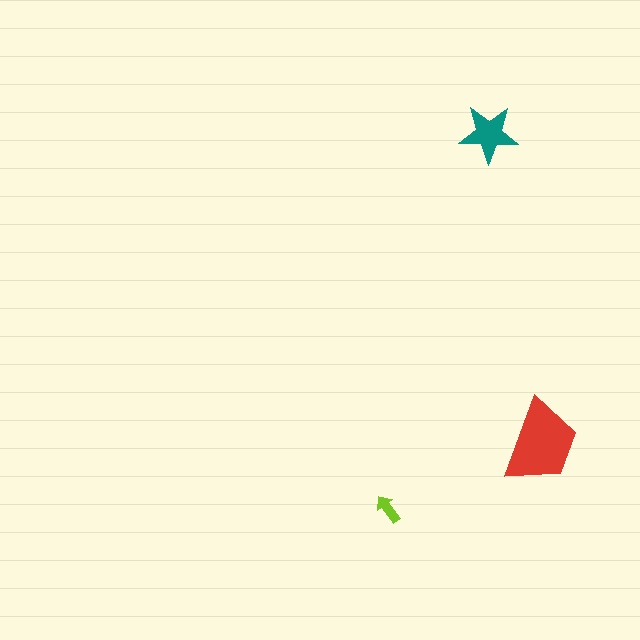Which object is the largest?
The red trapezoid.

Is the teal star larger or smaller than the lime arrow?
Larger.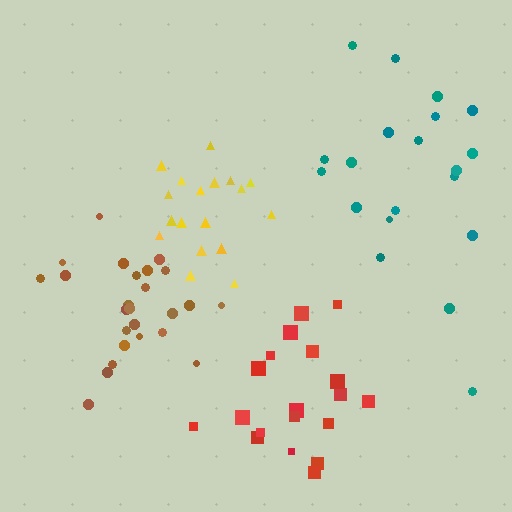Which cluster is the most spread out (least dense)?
Teal.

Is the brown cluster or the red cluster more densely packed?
Red.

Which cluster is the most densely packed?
Yellow.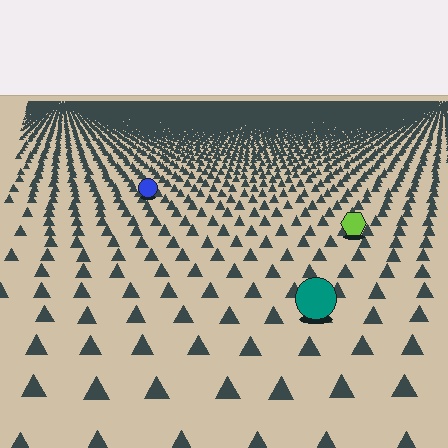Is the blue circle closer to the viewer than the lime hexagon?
No. The lime hexagon is closer — you can tell from the texture gradient: the ground texture is coarser near it.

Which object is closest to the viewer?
The teal circle is closest. The texture marks near it are larger and more spread out.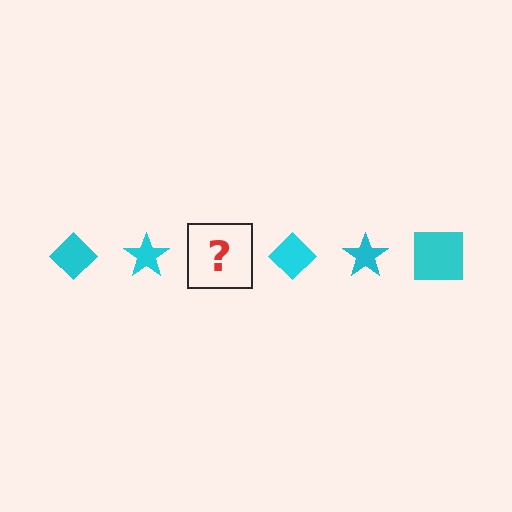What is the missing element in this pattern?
The missing element is a cyan square.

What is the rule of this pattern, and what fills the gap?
The rule is that the pattern cycles through diamond, star, square shapes in cyan. The gap should be filled with a cyan square.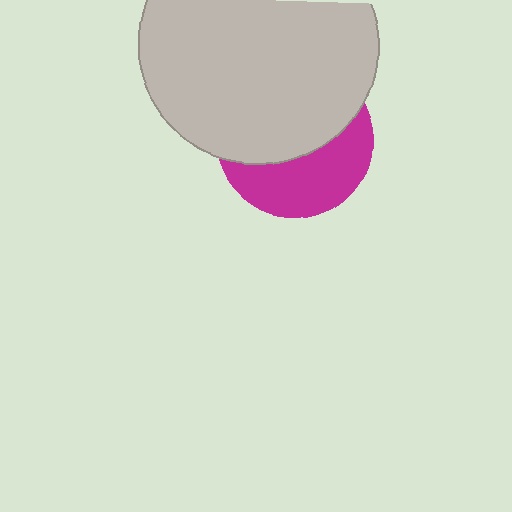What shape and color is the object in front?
The object in front is a light gray circle.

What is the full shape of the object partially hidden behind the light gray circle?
The partially hidden object is a magenta circle.